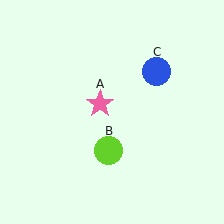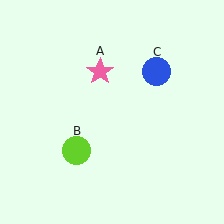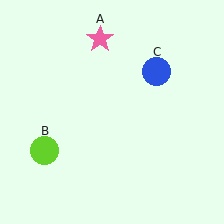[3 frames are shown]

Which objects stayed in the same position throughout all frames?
Blue circle (object C) remained stationary.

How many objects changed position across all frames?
2 objects changed position: pink star (object A), lime circle (object B).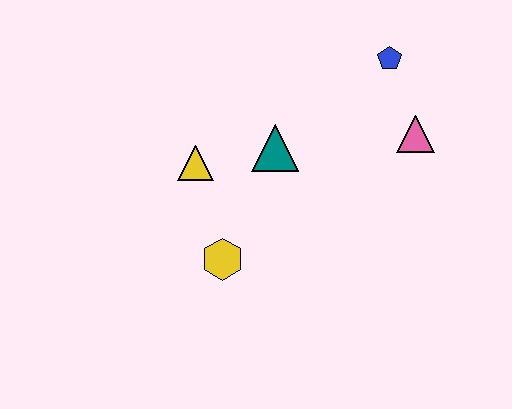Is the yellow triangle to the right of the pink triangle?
No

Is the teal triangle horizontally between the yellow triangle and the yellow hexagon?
No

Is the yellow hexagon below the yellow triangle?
Yes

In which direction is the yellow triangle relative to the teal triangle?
The yellow triangle is to the left of the teal triangle.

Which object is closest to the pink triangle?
The blue pentagon is closest to the pink triangle.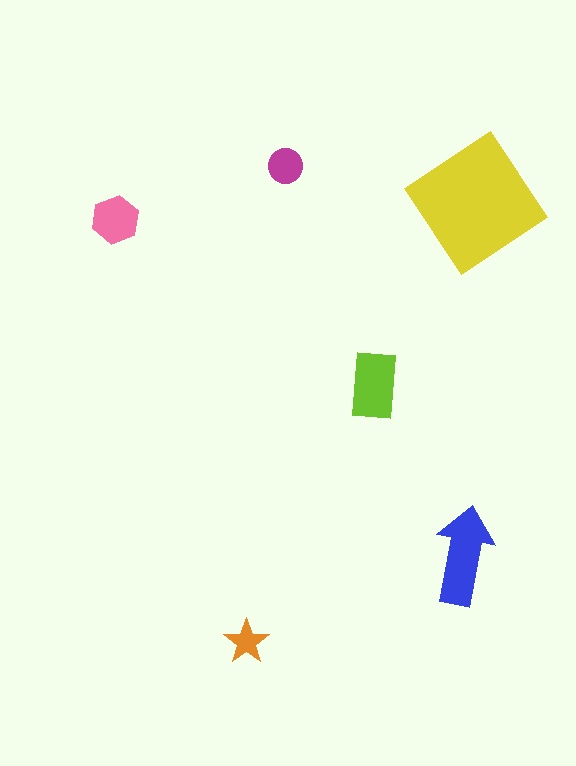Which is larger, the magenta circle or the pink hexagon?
The pink hexagon.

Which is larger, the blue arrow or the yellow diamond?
The yellow diamond.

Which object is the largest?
The yellow diamond.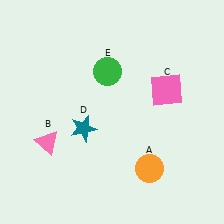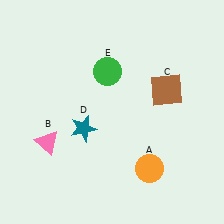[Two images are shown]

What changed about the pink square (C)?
In Image 1, C is pink. In Image 2, it changed to brown.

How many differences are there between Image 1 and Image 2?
There is 1 difference between the two images.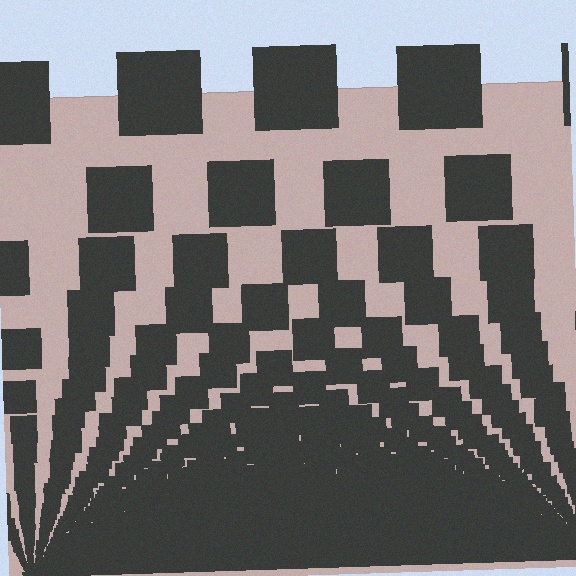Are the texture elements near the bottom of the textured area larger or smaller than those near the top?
Smaller. The gradient is inverted — elements near the bottom are smaller and denser.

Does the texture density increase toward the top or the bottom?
Density increases toward the bottom.